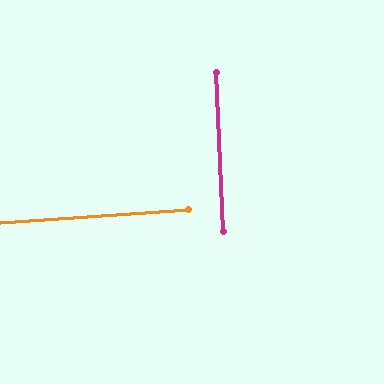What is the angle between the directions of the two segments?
Approximately 89 degrees.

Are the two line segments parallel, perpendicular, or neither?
Perpendicular — they meet at approximately 89°.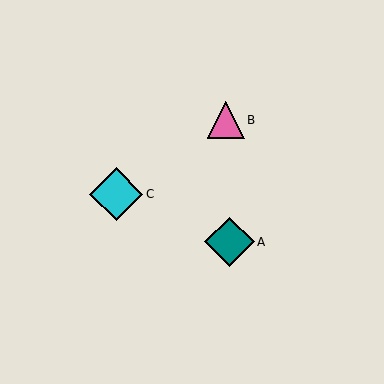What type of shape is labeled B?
Shape B is a pink triangle.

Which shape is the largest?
The cyan diamond (labeled C) is the largest.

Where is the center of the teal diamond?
The center of the teal diamond is at (229, 242).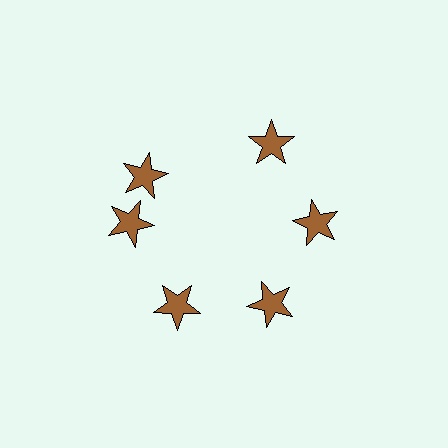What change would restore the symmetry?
The symmetry would be restored by rotating it back into even spacing with its neighbors so that all 6 stars sit at equal angles and equal distance from the center.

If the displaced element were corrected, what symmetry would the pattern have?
It would have 6-fold rotational symmetry — the pattern would map onto itself every 60 degrees.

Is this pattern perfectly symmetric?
No. The 6 brown stars are arranged in a ring, but one element near the 11 o'clock position is rotated out of alignment along the ring, breaking the 6-fold rotational symmetry.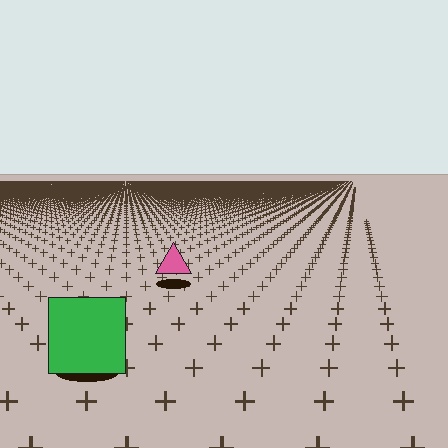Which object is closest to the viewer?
The green square is closest. The texture marks near it are larger and more spread out.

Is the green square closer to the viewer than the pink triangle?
Yes. The green square is closer — you can tell from the texture gradient: the ground texture is coarser near it.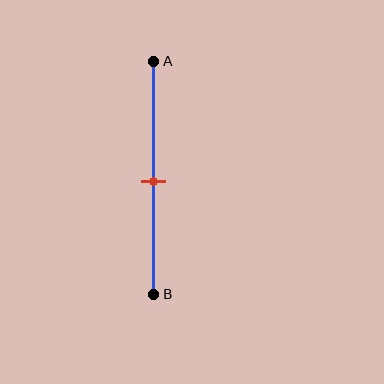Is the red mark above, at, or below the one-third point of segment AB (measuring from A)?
The red mark is below the one-third point of segment AB.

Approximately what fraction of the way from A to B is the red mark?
The red mark is approximately 50% of the way from A to B.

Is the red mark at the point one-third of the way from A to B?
No, the mark is at about 50% from A, not at the 33% one-third point.